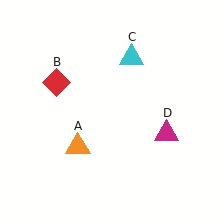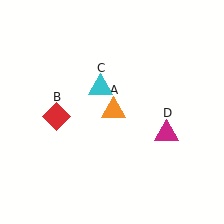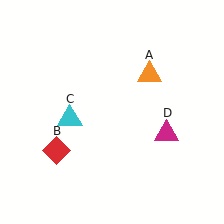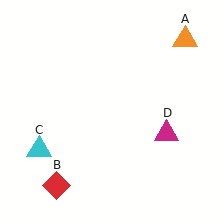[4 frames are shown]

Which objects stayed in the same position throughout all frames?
Magenta triangle (object D) remained stationary.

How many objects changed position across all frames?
3 objects changed position: orange triangle (object A), red diamond (object B), cyan triangle (object C).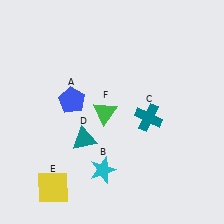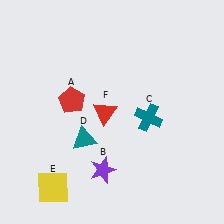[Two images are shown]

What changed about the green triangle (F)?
In Image 1, F is green. In Image 2, it changed to red.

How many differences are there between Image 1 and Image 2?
There are 3 differences between the two images.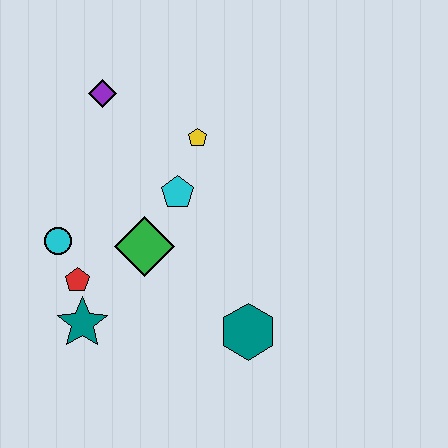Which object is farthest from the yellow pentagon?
The teal star is farthest from the yellow pentagon.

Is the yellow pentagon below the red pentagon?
No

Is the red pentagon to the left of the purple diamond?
Yes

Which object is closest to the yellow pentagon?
The cyan pentagon is closest to the yellow pentagon.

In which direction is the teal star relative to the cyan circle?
The teal star is below the cyan circle.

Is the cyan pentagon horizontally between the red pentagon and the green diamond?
No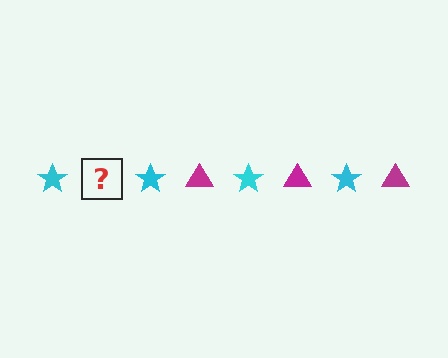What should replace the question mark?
The question mark should be replaced with a magenta triangle.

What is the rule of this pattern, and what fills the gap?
The rule is that the pattern alternates between cyan star and magenta triangle. The gap should be filled with a magenta triangle.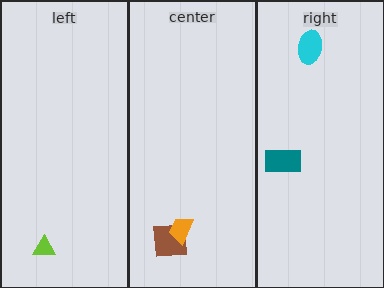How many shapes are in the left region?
1.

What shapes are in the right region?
The cyan ellipse, the teal rectangle.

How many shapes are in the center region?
2.